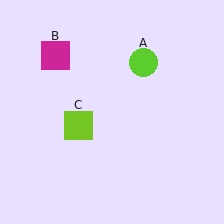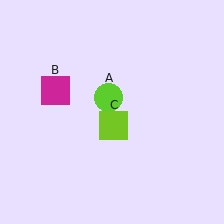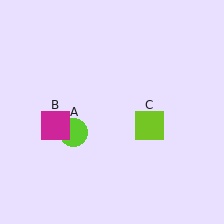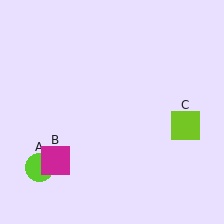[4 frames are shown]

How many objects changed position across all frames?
3 objects changed position: lime circle (object A), magenta square (object B), lime square (object C).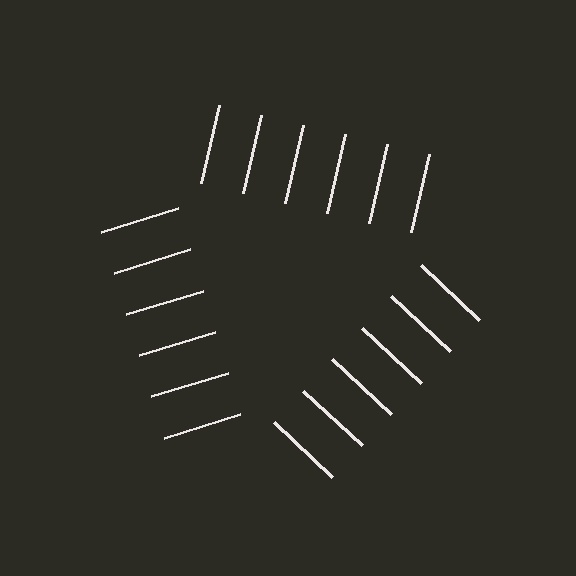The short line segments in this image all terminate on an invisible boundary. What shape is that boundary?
An illusory triangle — the line segments terminate on its edges but no continuous stroke is drawn.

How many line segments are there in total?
18 — 6 along each of the 3 edges.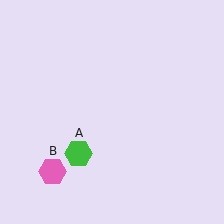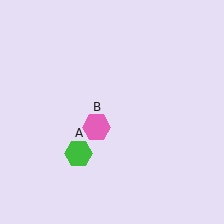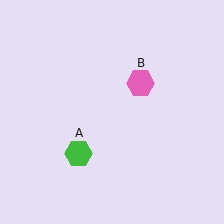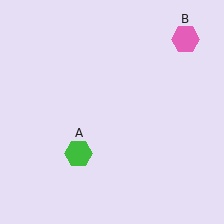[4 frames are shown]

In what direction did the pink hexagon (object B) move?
The pink hexagon (object B) moved up and to the right.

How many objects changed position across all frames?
1 object changed position: pink hexagon (object B).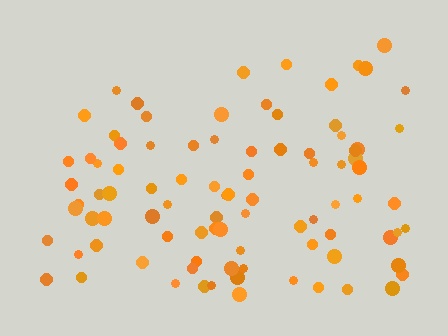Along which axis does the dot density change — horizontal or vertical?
Vertical.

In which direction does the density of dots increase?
From top to bottom, with the bottom side densest.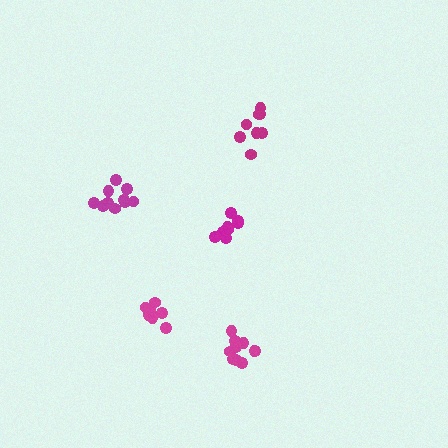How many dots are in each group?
Group 1: 8 dots, Group 2: 10 dots, Group 3: 8 dots, Group 4: 8 dots, Group 5: 10 dots (44 total).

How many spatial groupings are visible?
There are 5 spatial groupings.